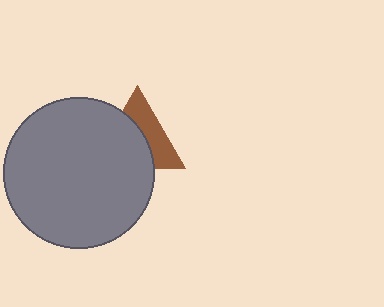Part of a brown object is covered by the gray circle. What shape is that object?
It is a triangle.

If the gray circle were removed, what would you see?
You would see the complete brown triangle.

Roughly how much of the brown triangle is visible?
A small part of it is visible (roughly 45%).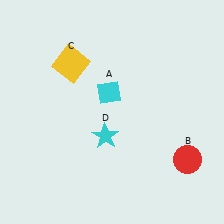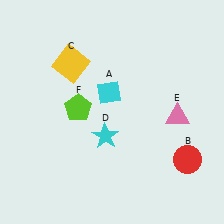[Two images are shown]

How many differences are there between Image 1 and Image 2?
There are 2 differences between the two images.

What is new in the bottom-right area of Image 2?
A pink triangle (E) was added in the bottom-right area of Image 2.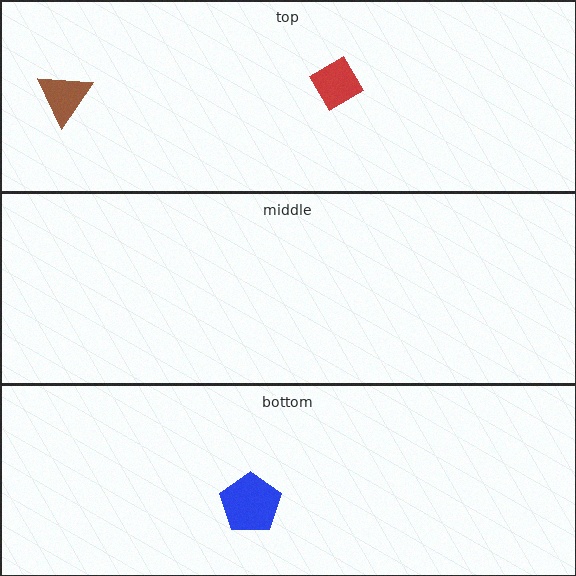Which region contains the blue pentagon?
The bottom region.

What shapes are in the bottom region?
The blue pentagon.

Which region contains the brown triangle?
The top region.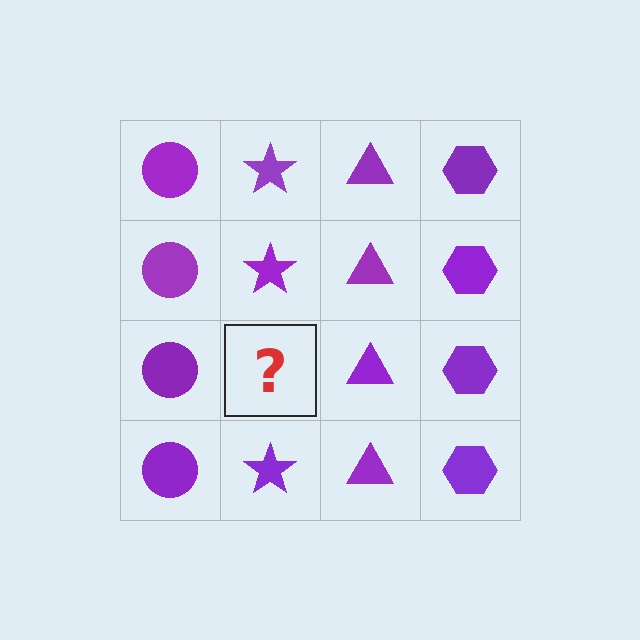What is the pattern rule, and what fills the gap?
The rule is that each column has a consistent shape. The gap should be filled with a purple star.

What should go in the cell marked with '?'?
The missing cell should contain a purple star.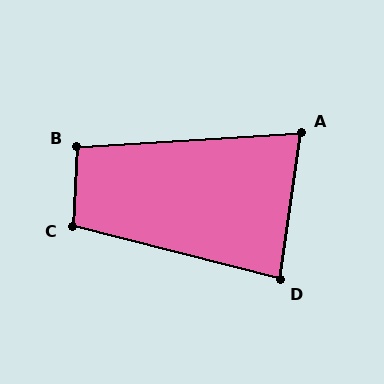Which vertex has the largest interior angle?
C, at approximately 102 degrees.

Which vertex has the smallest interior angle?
A, at approximately 78 degrees.